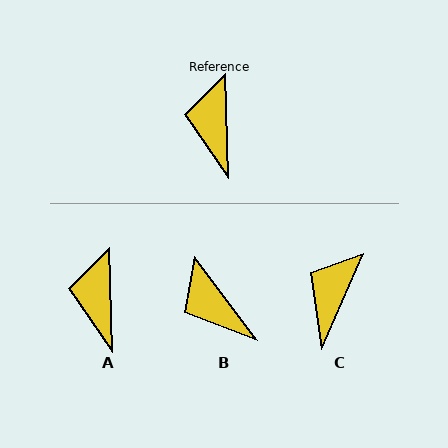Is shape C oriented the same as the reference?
No, it is off by about 26 degrees.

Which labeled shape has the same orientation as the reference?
A.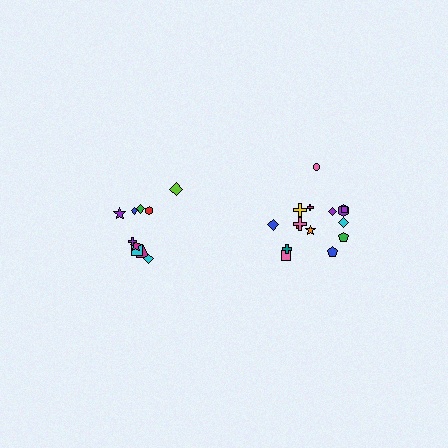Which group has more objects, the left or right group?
The right group.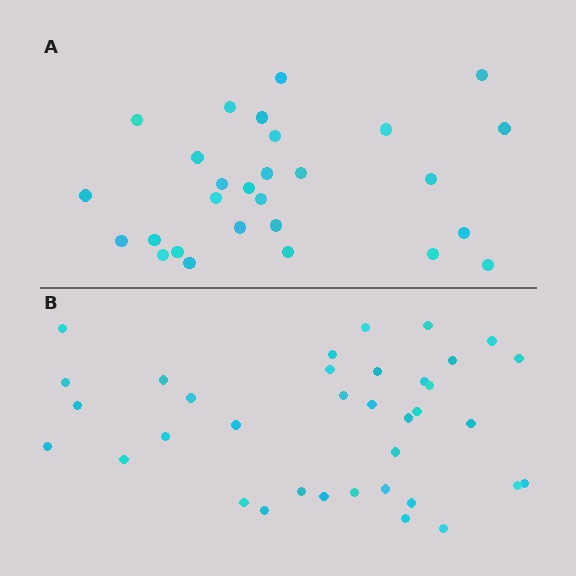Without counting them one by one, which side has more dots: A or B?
Region B (the bottom region) has more dots.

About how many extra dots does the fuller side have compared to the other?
Region B has roughly 8 or so more dots than region A.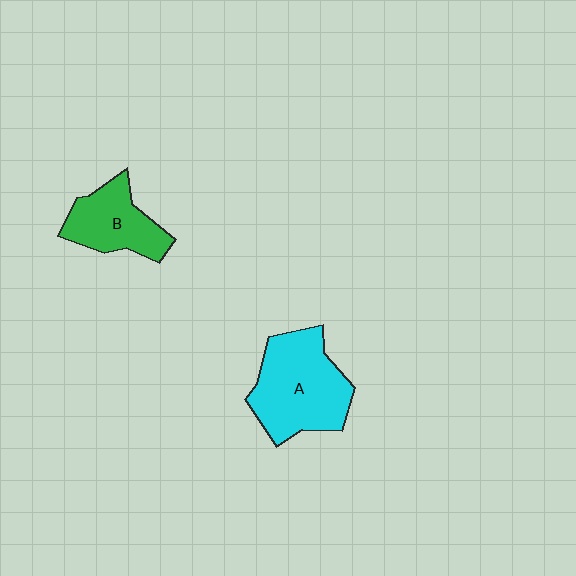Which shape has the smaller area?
Shape B (green).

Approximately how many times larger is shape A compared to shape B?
Approximately 1.6 times.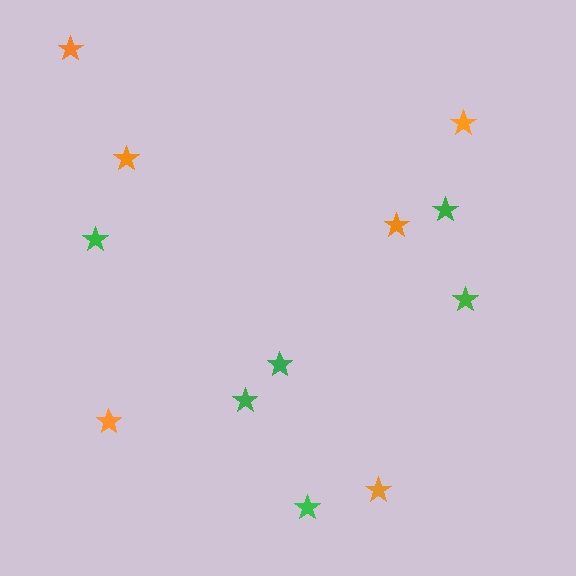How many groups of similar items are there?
There are 2 groups: one group of orange stars (6) and one group of green stars (6).